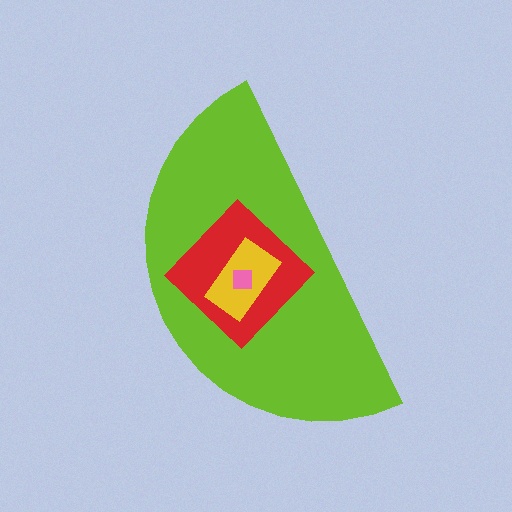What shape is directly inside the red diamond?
The yellow rectangle.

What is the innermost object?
The pink square.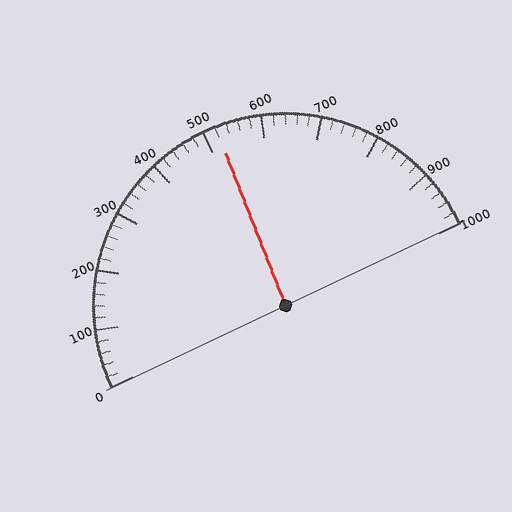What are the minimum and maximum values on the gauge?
The gauge ranges from 0 to 1000.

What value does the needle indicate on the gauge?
The needle indicates approximately 520.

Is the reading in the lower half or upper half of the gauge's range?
The reading is in the upper half of the range (0 to 1000).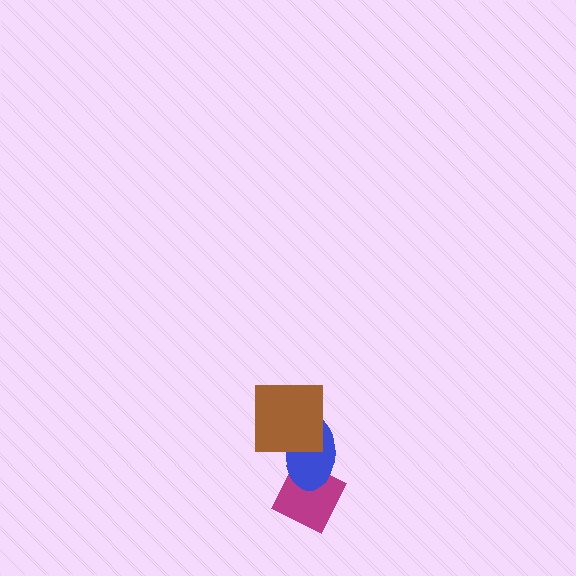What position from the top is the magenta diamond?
The magenta diamond is 3rd from the top.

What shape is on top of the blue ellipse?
The brown square is on top of the blue ellipse.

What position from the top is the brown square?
The brown square is 1st from the top.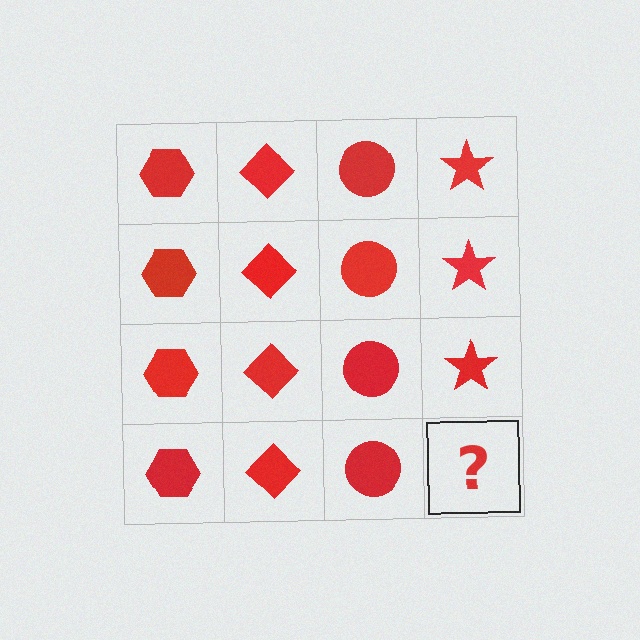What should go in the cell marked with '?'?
The missing cell should contain a red star.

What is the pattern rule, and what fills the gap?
The rule is that each column has a consistent shape. The gap should be filled with a red star.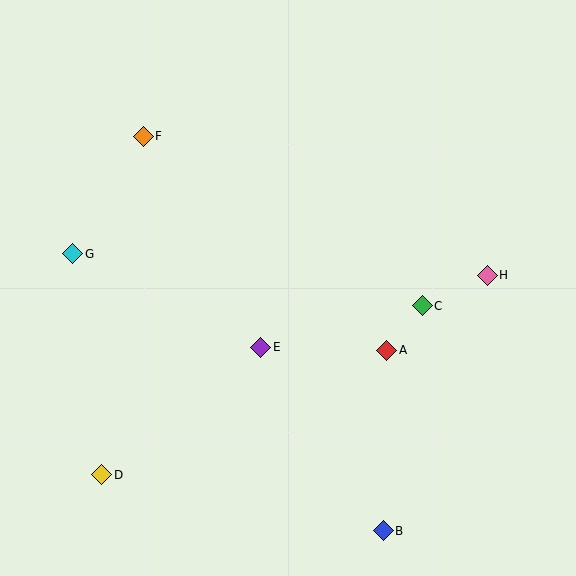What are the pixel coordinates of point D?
Point D is at (102, 475).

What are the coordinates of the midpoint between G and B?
The midpoint between G and B is at (228, 392).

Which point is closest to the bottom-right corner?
Point B is closest to the bottom-right corner.